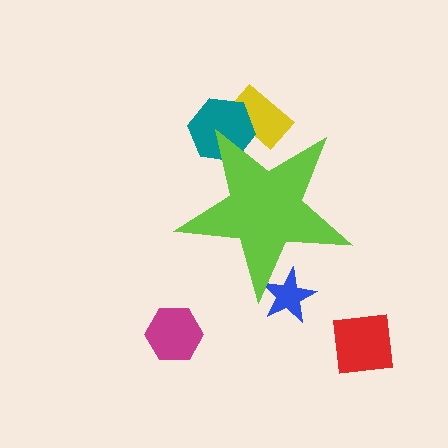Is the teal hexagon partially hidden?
Yes, the teal hexagon is partially hidden behind the lime star.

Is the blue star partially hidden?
Yes, the blue star is partially hidden behind the lime star.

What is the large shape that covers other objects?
A lime star.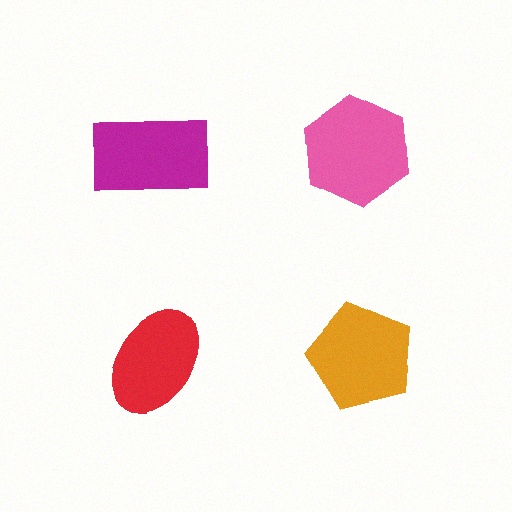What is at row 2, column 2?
An orange pentagon.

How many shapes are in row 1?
2 shapes.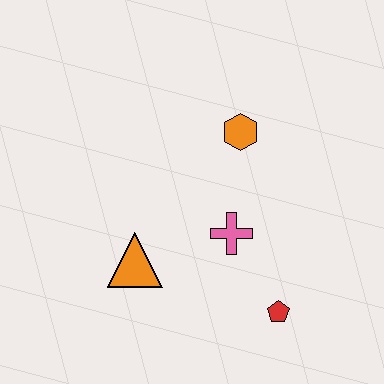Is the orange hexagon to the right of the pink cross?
Yes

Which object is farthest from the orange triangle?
The orange hexagon is farthest from the orange triangle.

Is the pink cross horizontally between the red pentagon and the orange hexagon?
No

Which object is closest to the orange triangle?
The pink cross is closest to the orange triangle.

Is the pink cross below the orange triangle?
No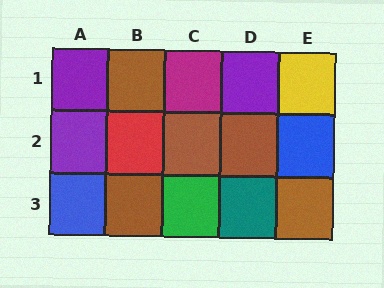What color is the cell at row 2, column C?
Brown.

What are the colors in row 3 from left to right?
Blue, brown, green, teal, brown.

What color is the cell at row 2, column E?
Blue.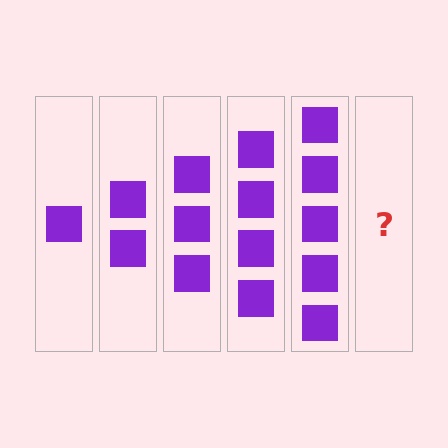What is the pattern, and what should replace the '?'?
The pattern is that each step adds one more square. The '?' should be 6 squares.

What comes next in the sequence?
The next element should be 6 squares.